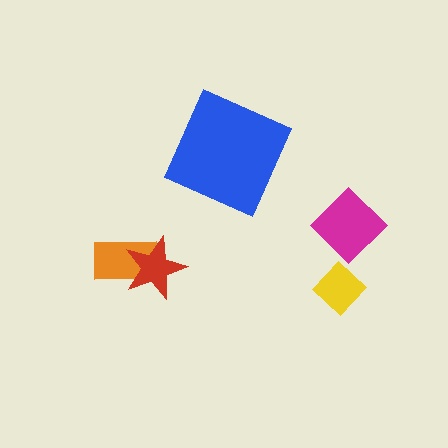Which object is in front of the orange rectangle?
The red star is in front of the orange rectangle.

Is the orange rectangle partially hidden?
Yes, it is partially covered by another shape.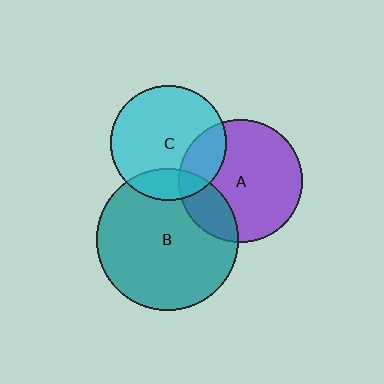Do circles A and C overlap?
Yes.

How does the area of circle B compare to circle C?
Approximately 1.5 times.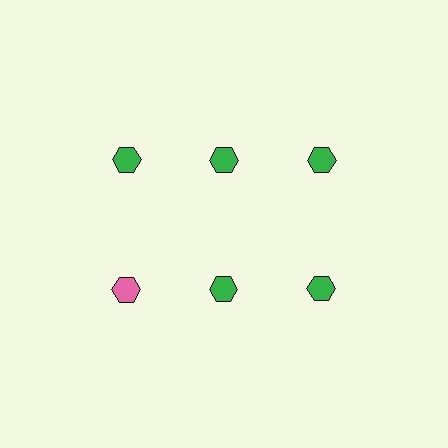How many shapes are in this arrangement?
There are 6 shapes arranged in a grid pattern.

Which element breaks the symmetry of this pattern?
The pink hexagon in the second row, leftmost column breaks the symmetry. All other shapes are green hexagons.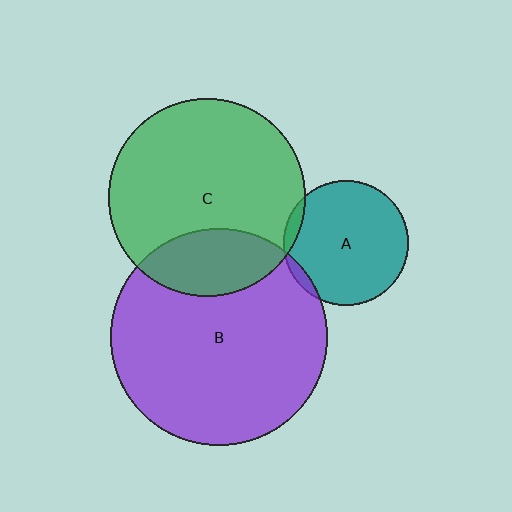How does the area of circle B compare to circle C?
Approximately 1.2 times.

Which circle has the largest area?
Circle B (purple).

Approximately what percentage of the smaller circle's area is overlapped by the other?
Approximately 25%.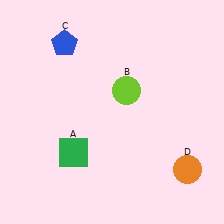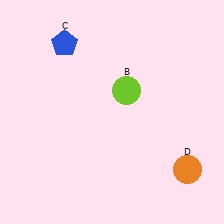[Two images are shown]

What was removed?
The green square (A) was removed in Image 2.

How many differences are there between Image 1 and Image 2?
There is 1 difference between the two images.